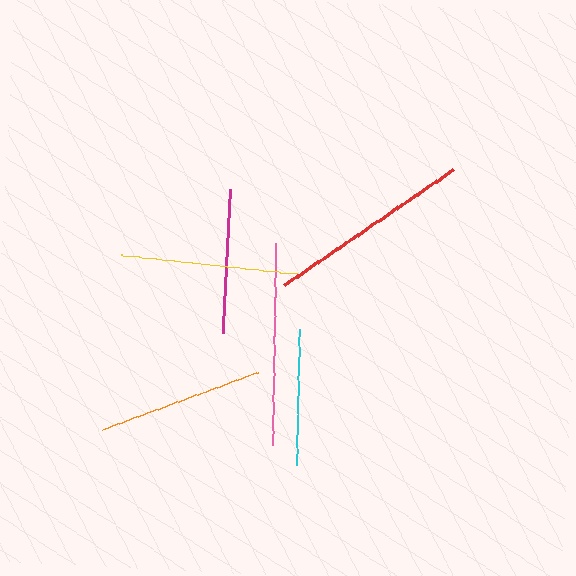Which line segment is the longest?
The red line is the longest at approximately 205 pixels.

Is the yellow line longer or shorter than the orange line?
The yellow line is longer than the orange line.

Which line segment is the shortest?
The cyan line is the shortest at approximately 136 pixels.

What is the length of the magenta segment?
The magenta segment is approximately 144 pixels long.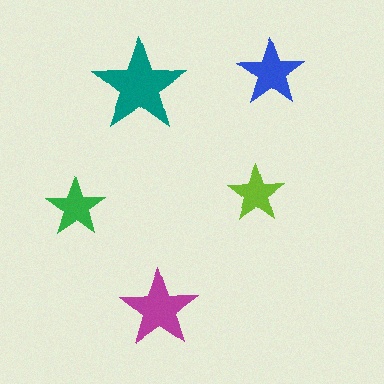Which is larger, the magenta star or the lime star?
The magenta one.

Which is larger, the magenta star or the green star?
The magenta one.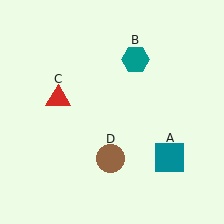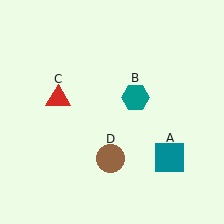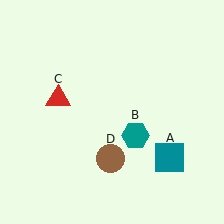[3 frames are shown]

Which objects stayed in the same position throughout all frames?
Teal square (object A) and red triangle (object C) and brown circle (object D) remained stationary.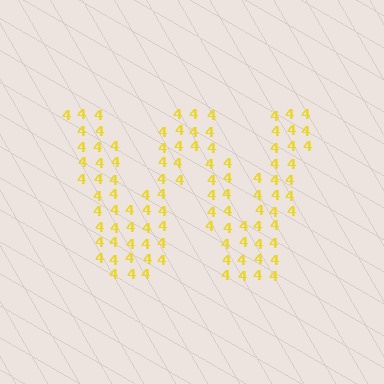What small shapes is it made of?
It is made of small digit 4's.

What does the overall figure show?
The overall figure shows the letter W.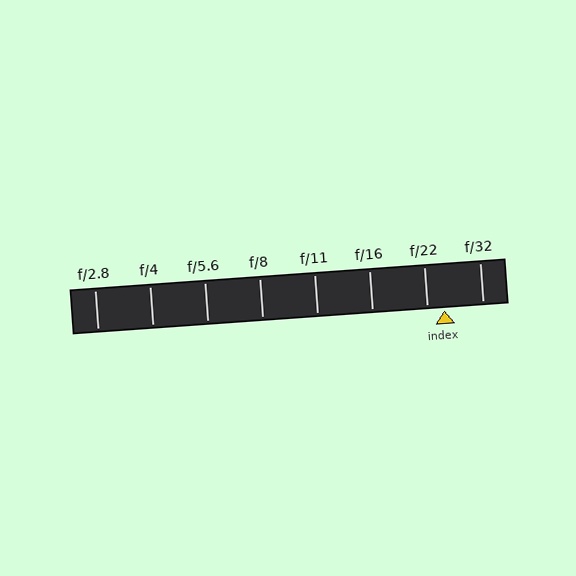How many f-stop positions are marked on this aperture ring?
There are 8 f-stop positions marked.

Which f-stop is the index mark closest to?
The index mark is closest to f/22.